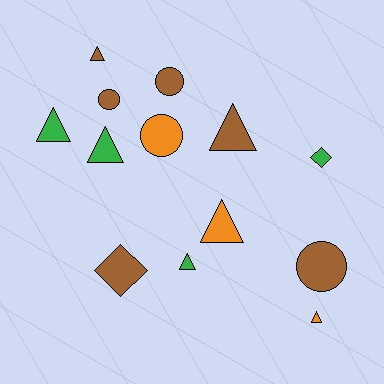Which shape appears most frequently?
Triangle, with 7 objects.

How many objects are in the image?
There are 13 objects.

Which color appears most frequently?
Brown, with 6 objects.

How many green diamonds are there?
There is 1 green diamond.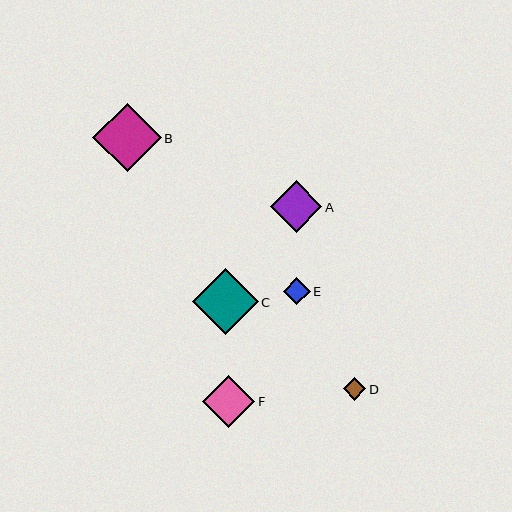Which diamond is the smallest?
Diamond D is the smallest with a size of approximately 23 pixels.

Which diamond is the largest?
Diamond B is the largest with a size of approximately 69 pixels.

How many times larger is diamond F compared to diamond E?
Diamond F is approximately 2.0 times the size of diamond E.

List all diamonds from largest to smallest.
From largest to smallest: B, C, F, A, E, D.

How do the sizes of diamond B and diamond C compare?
Diamond B and diamond C are approximately the same size.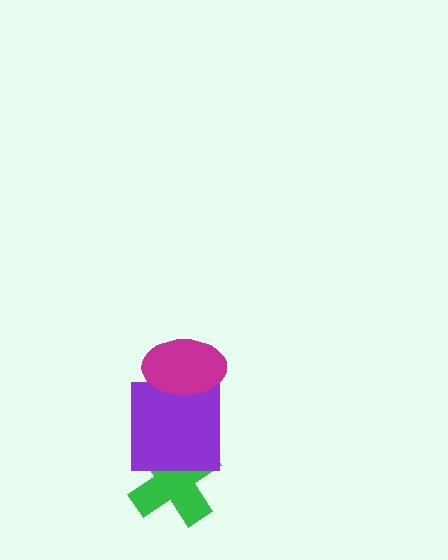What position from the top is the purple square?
The purple square is 2nd from the top.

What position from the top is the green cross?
The green cross is 3rd from the top.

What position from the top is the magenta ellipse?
The magenta ellipse is 1st from the top.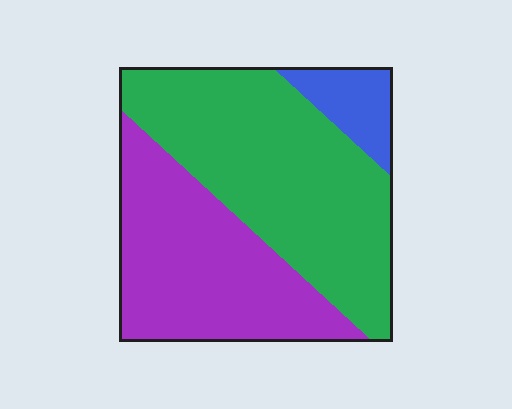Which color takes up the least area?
Blue, at roughly 10%.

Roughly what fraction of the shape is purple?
Purple covers around 40% of the shape.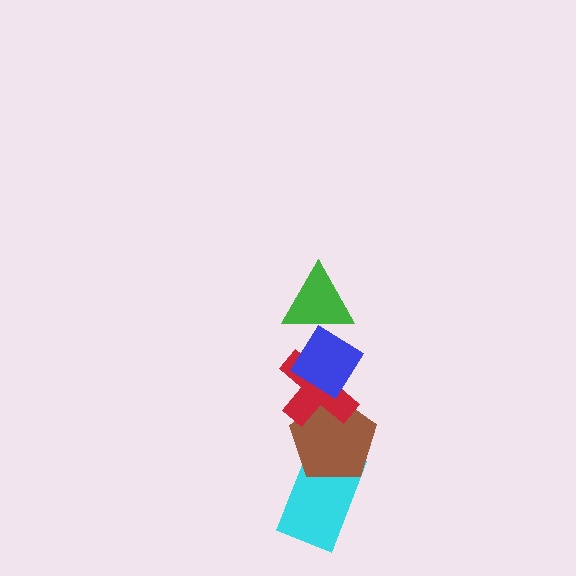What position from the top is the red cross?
The red cross is 3rd from the top.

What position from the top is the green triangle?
The green triangle is 1st from the top.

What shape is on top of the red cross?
The blue diamond is on top of the red cross.